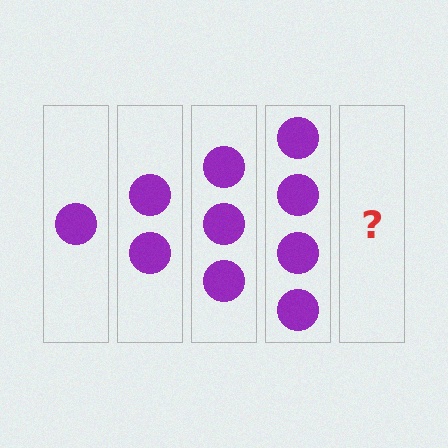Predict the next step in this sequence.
The next step is 5 circles.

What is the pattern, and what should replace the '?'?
The pattern is that each step adds one more circle. The '?' should be 5 circles.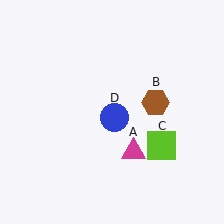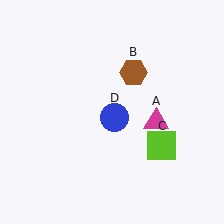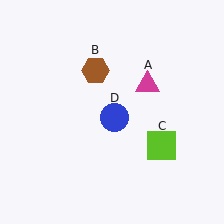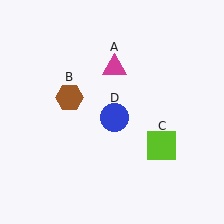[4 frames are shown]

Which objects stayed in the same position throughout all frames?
Lime square (object C) and blue circle (object D) remained stationary.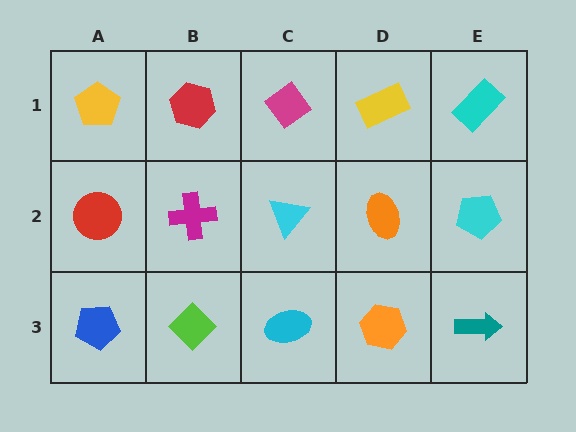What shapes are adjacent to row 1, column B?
A magenta cross (row 2, column B), a yellow pentagon (row 1, column A), a magenta diamond (row 1, column C).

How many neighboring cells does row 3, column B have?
3.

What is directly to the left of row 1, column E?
A yellow rectangle.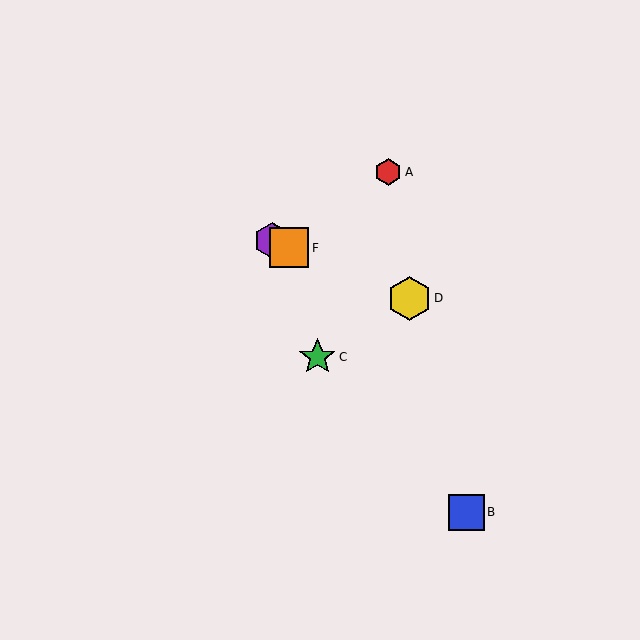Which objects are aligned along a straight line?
Objects D, E, F are aligned along a straight line.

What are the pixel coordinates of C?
Object C is at (317, 357).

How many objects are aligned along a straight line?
3 objects (D, E, F) are aligned along a straight line.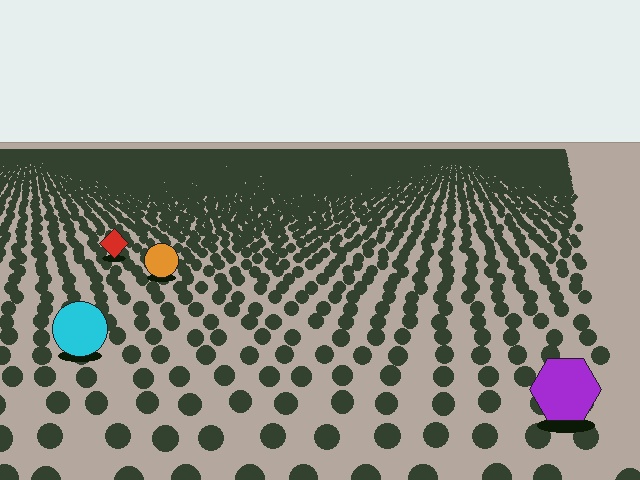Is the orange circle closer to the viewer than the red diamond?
Yes. The orange circle is closer — you can tell from the texture gradient: the ground texture is coarser near it.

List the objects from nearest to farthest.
From nearest to farthest: the purple hexagon, the cyan circle, the orange circle, the red diamond.